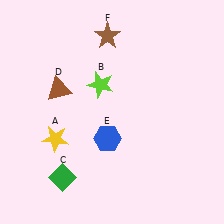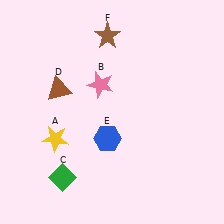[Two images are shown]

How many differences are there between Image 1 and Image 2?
There is 1 difference between the two images.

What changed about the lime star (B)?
In Image 1, B is lime. In Image 2, it changed to pink.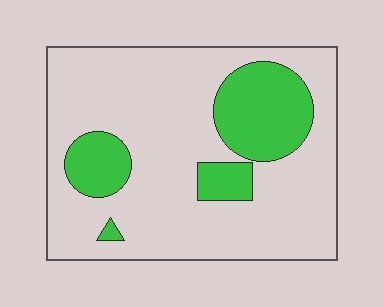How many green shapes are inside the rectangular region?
4.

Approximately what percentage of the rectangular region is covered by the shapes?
Approximately 20%.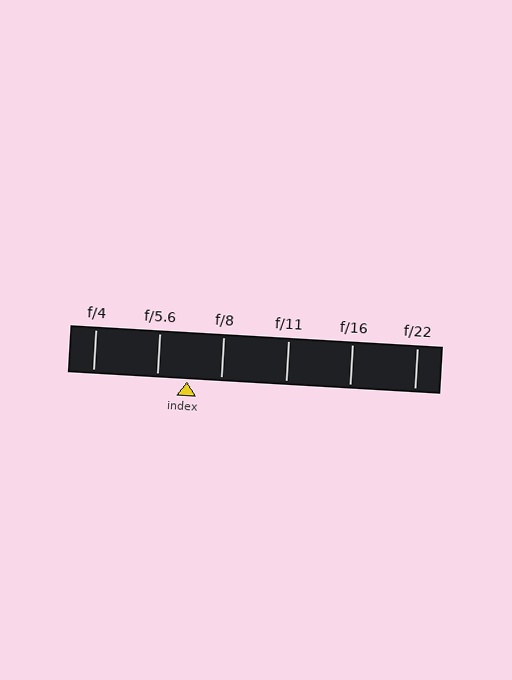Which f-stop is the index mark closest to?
The index mark is closest to f/5.6.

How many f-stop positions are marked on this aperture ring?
There are 6 f-stop positions marked.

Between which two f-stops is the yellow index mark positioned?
The index mark is between f/5.6 and f/8.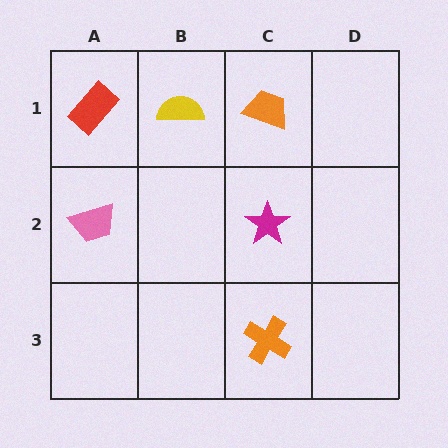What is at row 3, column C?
An orange cross.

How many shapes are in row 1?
3 shapes.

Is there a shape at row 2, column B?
No, that cell is empty.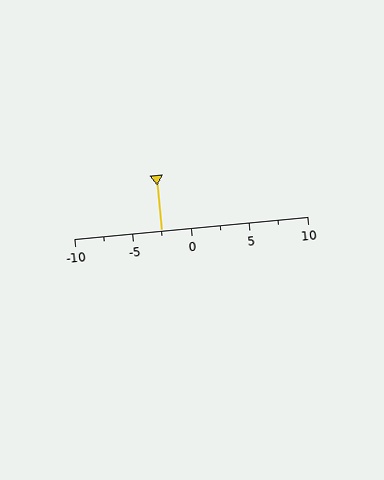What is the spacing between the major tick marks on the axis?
The major ticks are spaced 5 apart.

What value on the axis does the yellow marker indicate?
The marker indicates approximately -2.5.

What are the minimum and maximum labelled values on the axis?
The axis runs from -10 to 10.